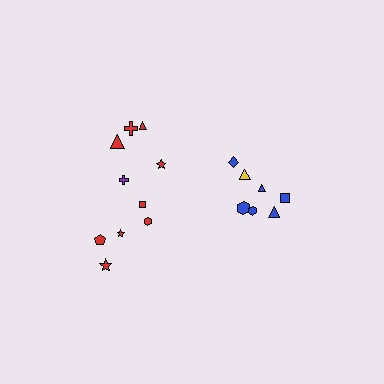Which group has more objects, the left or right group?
The left group.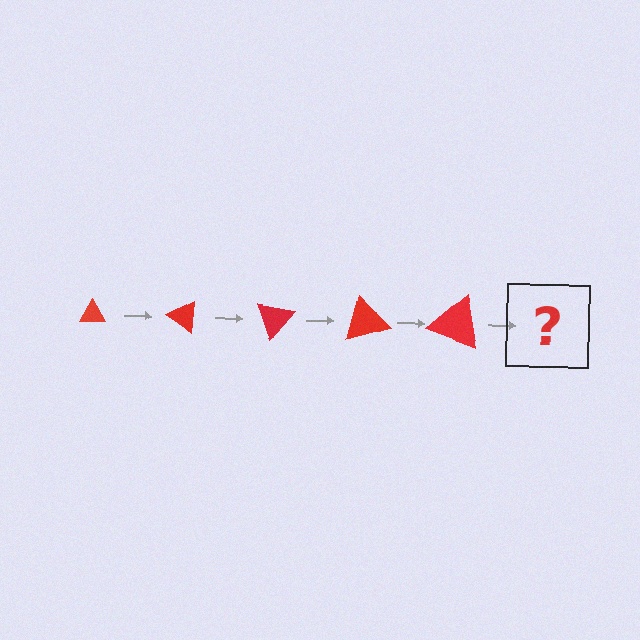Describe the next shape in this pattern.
It should be a triangle, larger than the previous one and rotated 175 degrees from the start.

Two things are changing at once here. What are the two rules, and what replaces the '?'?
The two rules are that the triangle grows larger each step and it rotates 35 degrees each step. The '?' should be a triangle, larger than the previous one and rotated 175 degrees from the start.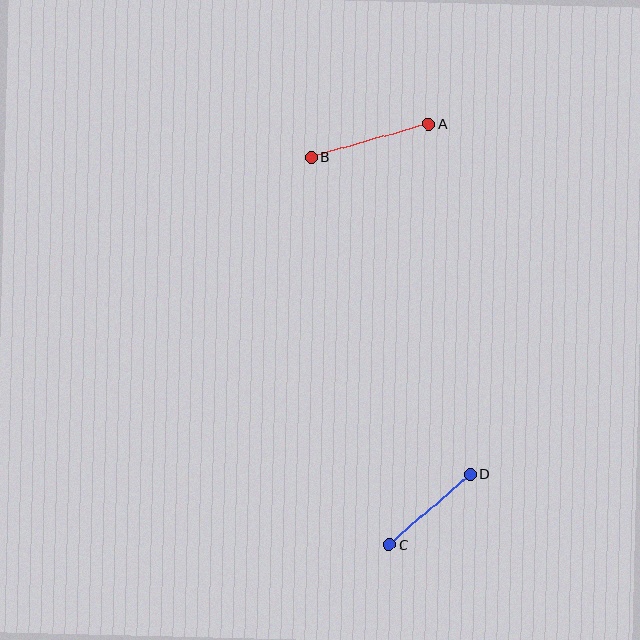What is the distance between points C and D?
The distance is approximately 108 pixels.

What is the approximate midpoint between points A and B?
The midpoint is at approximately (370, 141) pixels.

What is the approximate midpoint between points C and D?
The midpoint is at approximately (430, 509) pixels.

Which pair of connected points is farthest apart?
Points A and B are farthest apart.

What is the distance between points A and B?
The distance is approximately 122 pixels.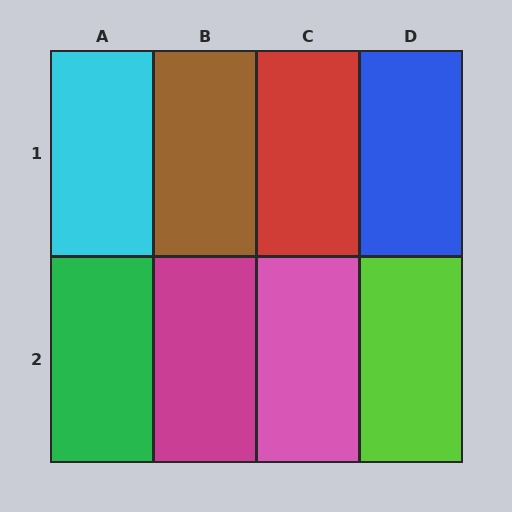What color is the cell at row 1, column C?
Red.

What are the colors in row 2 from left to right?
Green, magenta, pink, lime.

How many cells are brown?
1 cell is brown.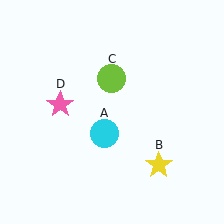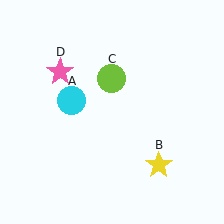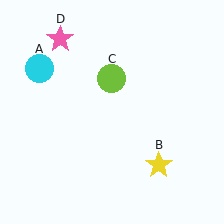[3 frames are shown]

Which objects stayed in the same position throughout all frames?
Yellow star (object B) and lime circle (object C) remained stationary.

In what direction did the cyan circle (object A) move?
The cyan circle (object A) moved up and to the left.